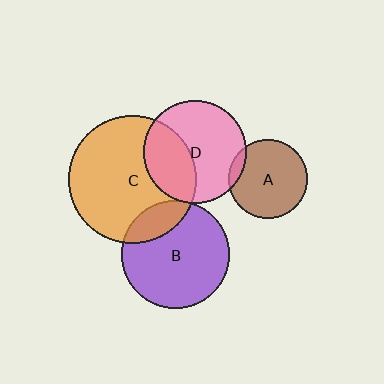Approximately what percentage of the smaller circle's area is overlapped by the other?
Approximately 35%.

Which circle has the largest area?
Circle C (orange).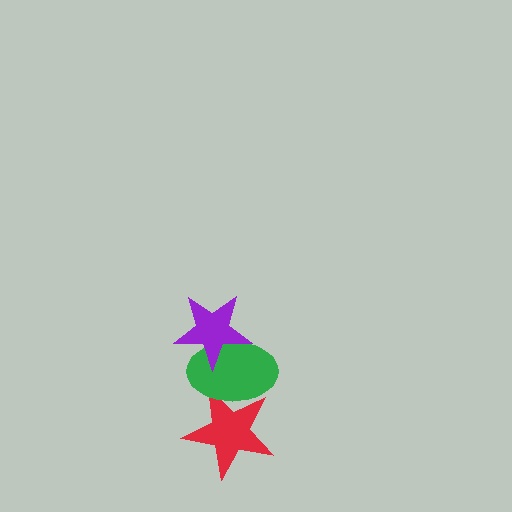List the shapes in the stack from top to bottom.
From top to bottom: the purple star, the green ellipse, the red star.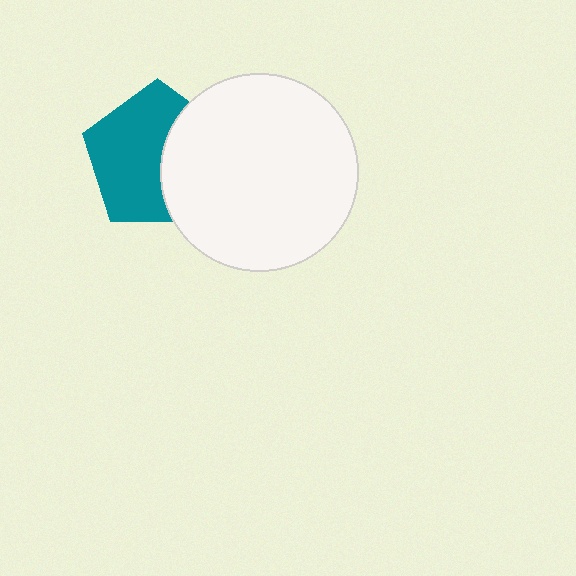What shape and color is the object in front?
The object in front is a white circle.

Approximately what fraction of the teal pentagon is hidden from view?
Roughly 40% of the teal pentagon is hidden behind the white circle.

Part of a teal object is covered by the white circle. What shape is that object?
It is a pentagon.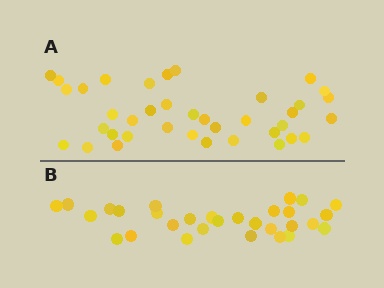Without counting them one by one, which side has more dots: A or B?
Region A (the top region) has more dots.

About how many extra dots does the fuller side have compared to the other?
Region A has roughly 8 or so more dots than region B.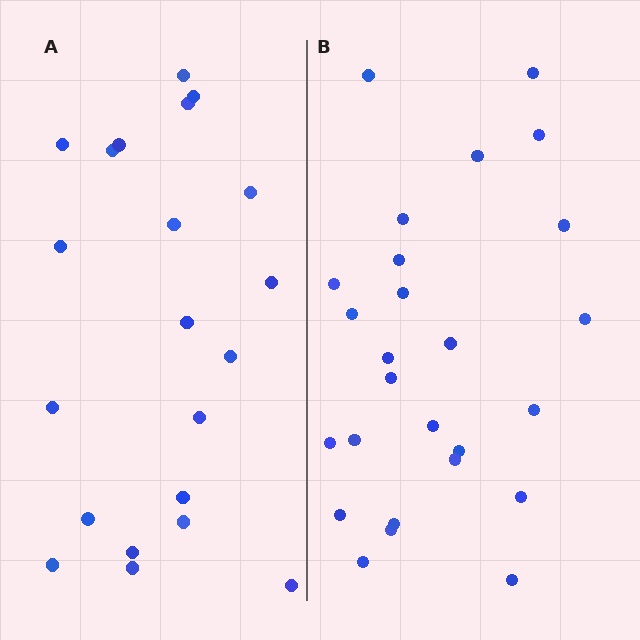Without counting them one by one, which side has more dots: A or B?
Region B (the right region) has more dots.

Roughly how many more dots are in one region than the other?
Region B has about 5 more dots than region A.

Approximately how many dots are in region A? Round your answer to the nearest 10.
About 20 dots. (The exact count is 21, which rounds to 20.)